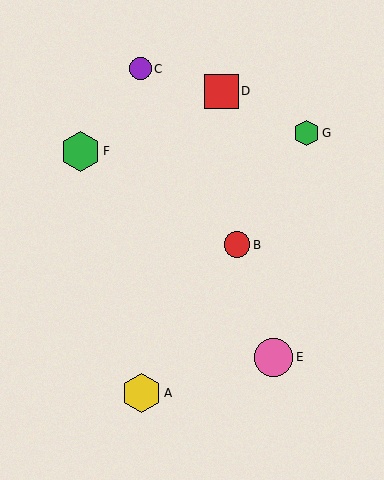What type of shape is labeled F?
Shape F is a green hexagon.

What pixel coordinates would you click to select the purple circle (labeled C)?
Click at (140, 69) to select the purple circle C.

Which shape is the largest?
The green hexagon (labeled F) is the largest.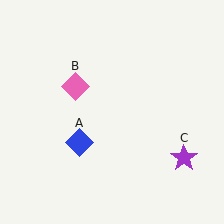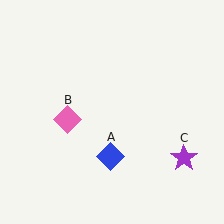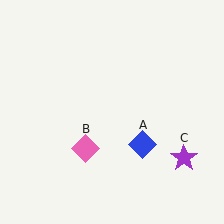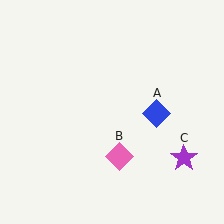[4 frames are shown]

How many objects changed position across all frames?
2 objects changed position: blue diamond (object A), pink diamond (object B).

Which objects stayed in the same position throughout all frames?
Purple star (object C) remained stationary.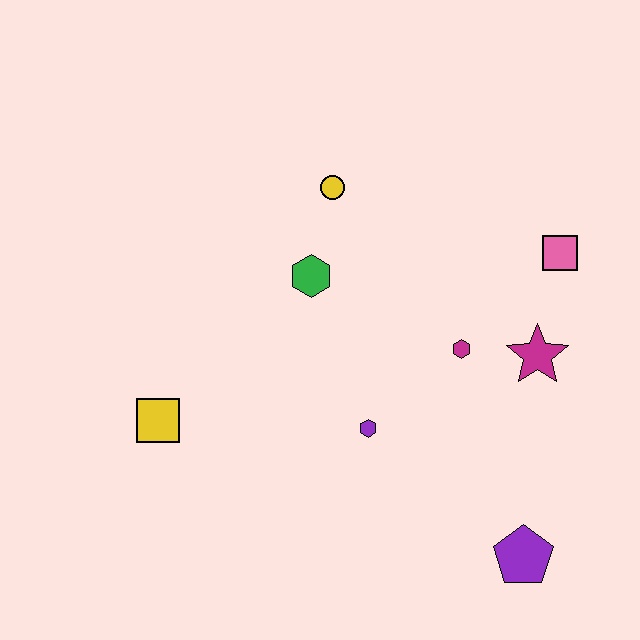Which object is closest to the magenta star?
The magenta hexagon is closest to the magenta star.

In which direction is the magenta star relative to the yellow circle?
The magenta star is to the right of the yellow circle.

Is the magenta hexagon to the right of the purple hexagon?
Yes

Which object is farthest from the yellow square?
The pink square is farthest from the yellow square.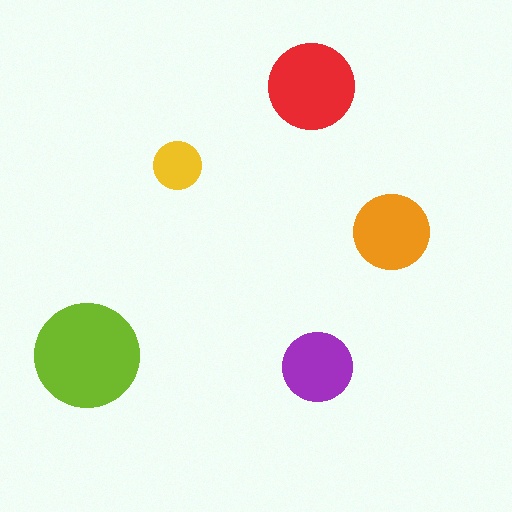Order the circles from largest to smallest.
the lime one, the red one, the orange one, the purple one, the yellow one.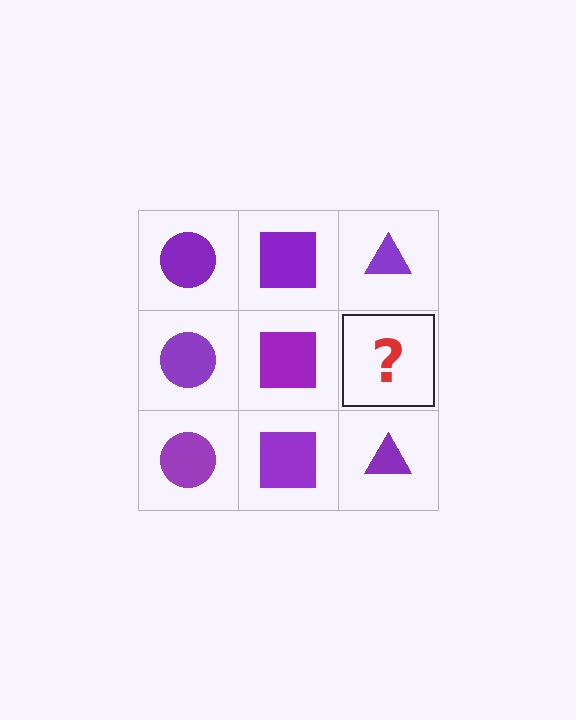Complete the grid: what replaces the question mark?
The question mark should be replaced with a purple triangle.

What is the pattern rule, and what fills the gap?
The rule is that each column has a consistent shape. The gap should be filled with a purple triangle.